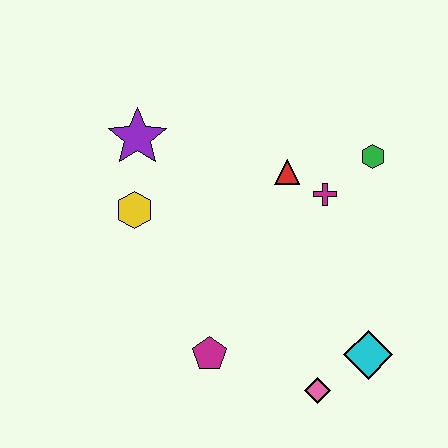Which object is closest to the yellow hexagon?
The purple star is closest to the yellow hexagon.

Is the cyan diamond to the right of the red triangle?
Yes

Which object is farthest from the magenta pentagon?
The green hexagon is farthest from the magenta pentagon.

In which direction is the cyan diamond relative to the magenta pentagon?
The cyan diamond is to the right of the magenta pentagon.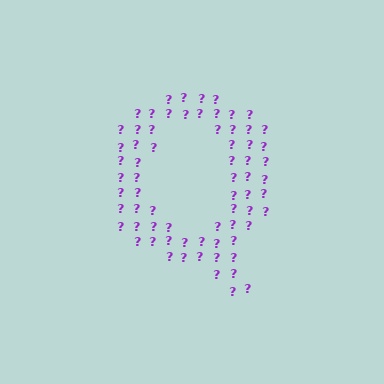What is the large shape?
The large shape is the letter Q.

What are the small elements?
The small elements are question marks.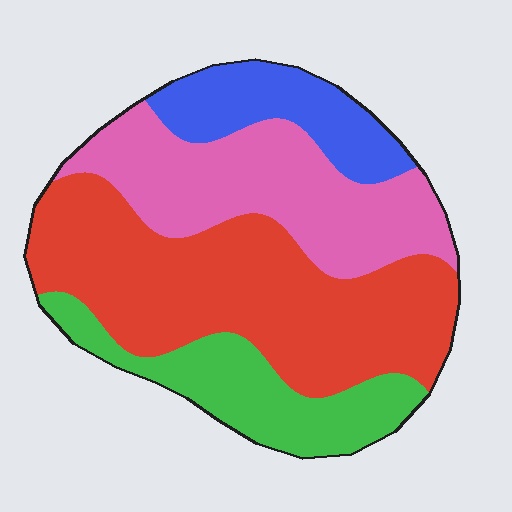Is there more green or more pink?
Pink.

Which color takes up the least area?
Blue, at roughly 15%.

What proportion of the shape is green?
Green takes up about one sixth (1/6) of the shape.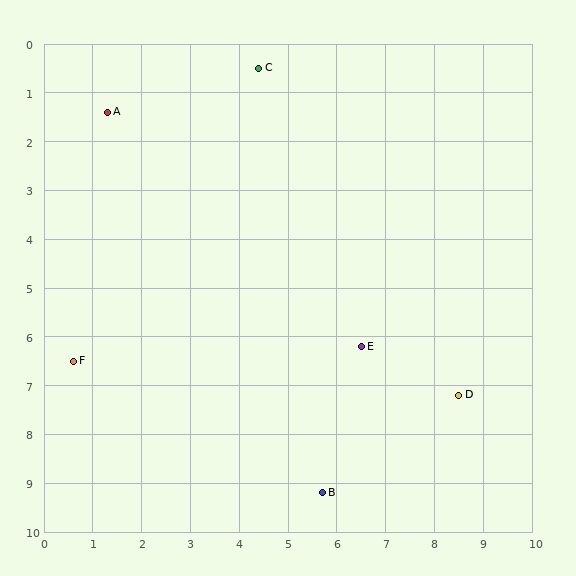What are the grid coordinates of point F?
Point F is at approximately (0.6, 6.5).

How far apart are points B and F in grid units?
Points B and F are about 5.8 grid units apart.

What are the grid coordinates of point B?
Point B is at approximately (5.7, 9.2).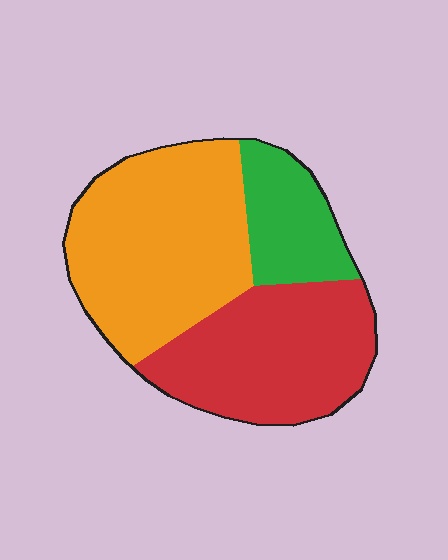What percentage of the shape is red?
Red covers 37% of the shape.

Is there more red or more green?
Red.